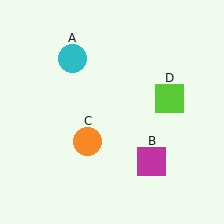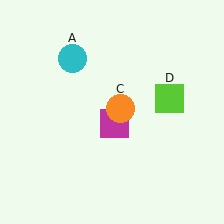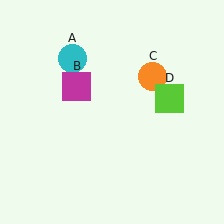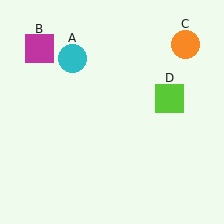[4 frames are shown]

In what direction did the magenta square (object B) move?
The magenta square (object B) moved up and to the left.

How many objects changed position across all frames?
2 objects changed position: magenta square (object B), orange circle (object C).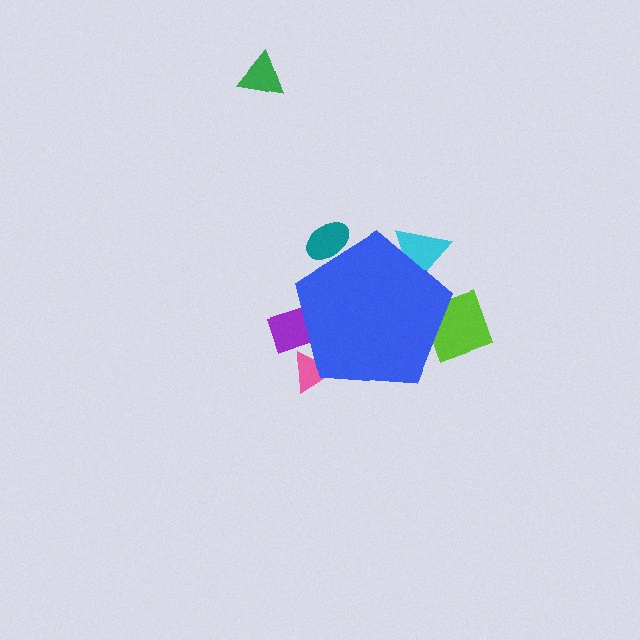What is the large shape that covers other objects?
A blue pentagon.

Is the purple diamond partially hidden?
Yes, the purple diamond is partially hidden behind the blue pentagon.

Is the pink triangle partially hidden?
Yes, the pink triangle is partially hidden behind the blue pentagon.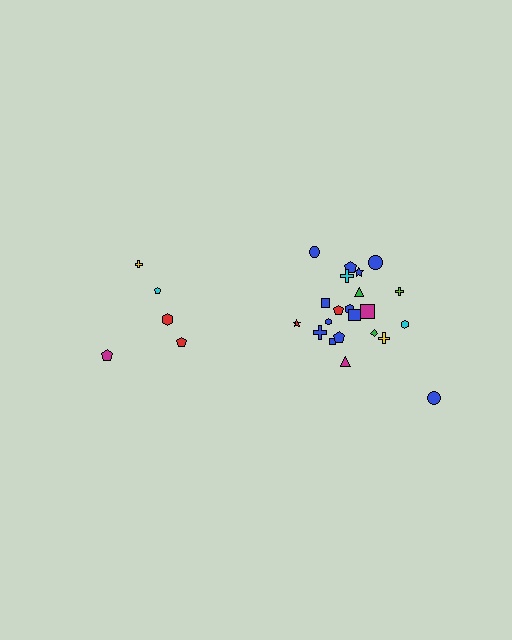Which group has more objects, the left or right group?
The right group.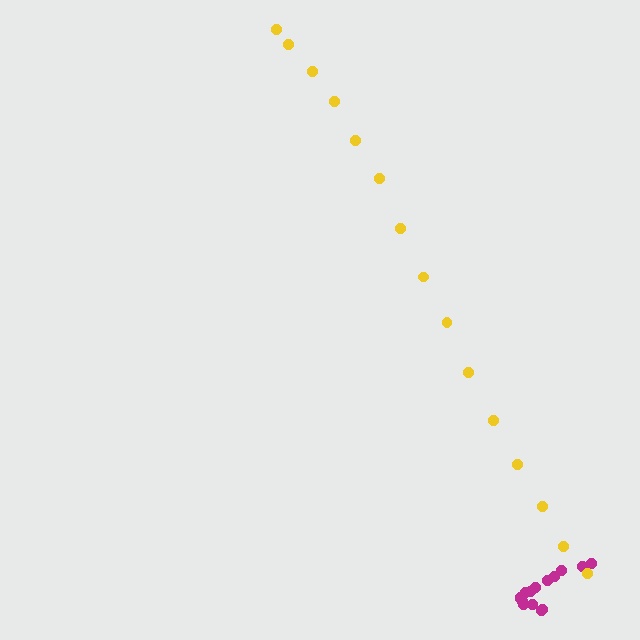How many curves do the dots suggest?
There are 2 distinct paths.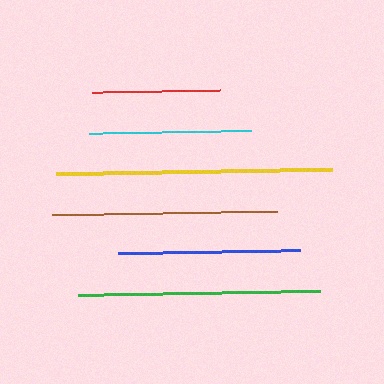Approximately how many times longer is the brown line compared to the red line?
The brown line is approximately 1.8 times the length of the red line.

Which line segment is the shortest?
The red line is the shortest at approximately 128 pixels.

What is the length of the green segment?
The green segment is approximately 242 pixels long.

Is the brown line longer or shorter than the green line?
The green line is longer than the brown line.